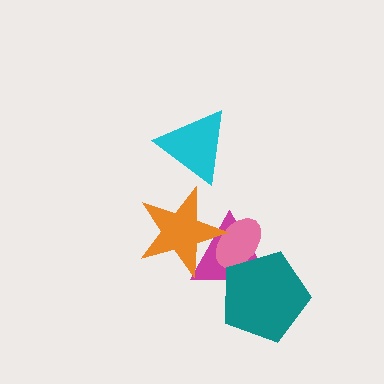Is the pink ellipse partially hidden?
Yes, it is partially covered by another shape.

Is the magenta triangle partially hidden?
Yes, it is partially covered by another shape.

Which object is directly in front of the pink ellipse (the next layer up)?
The orange star is directly in front of the pink ellipse.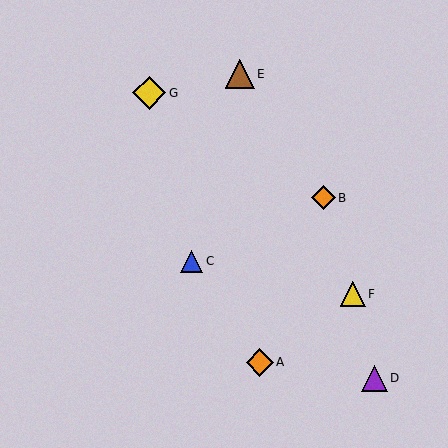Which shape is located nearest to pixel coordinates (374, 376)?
The purple triangle (labeled D) at (375, 378) is nearest to that location.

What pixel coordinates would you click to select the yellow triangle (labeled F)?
Click at (353, 294) to select the yellow triangle F.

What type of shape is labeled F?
Shape F is a yellow triangle.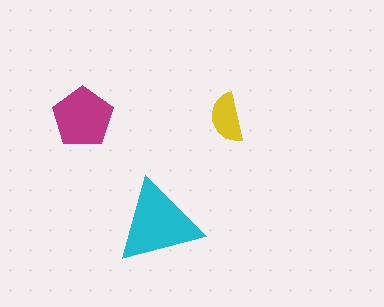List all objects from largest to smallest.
The cyan triangle, the magenta pentagon, the yellow semicircle.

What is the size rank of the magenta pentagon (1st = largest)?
2nd.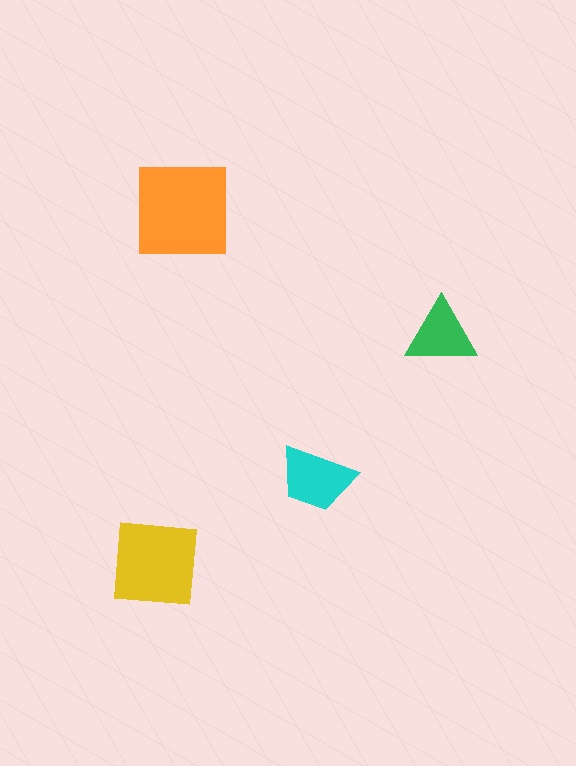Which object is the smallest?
The green triangle.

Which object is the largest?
The orange square.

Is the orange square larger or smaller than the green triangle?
Larger.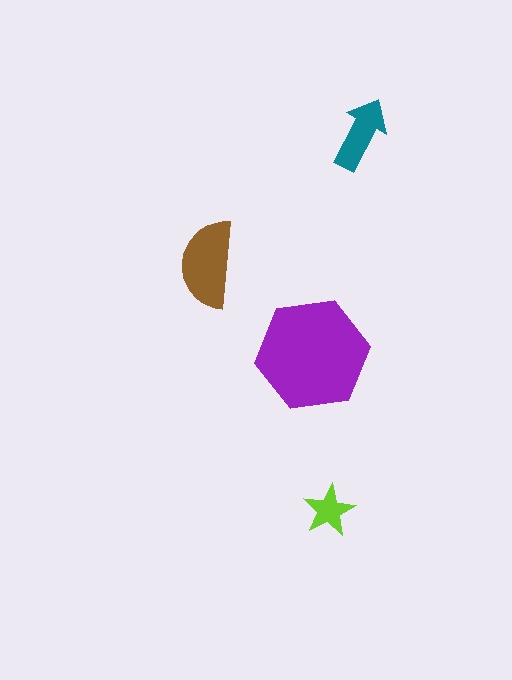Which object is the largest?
The purple hexagon.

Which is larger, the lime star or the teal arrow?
The teal arrow.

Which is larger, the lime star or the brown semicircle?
The brown semicircle.